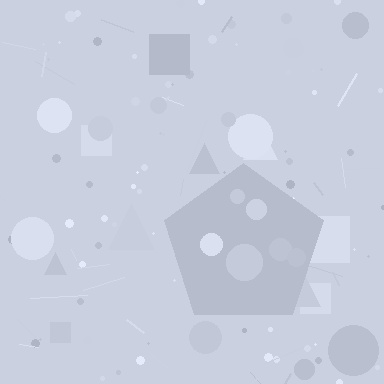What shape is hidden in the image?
A pentagon is hidden in the image.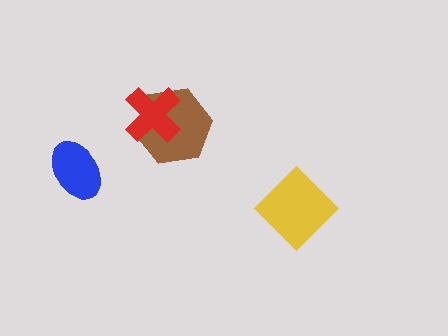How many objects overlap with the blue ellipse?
0 objects overlap with the blue ellipse.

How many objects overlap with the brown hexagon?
1 object overlaps with the brown hexagon.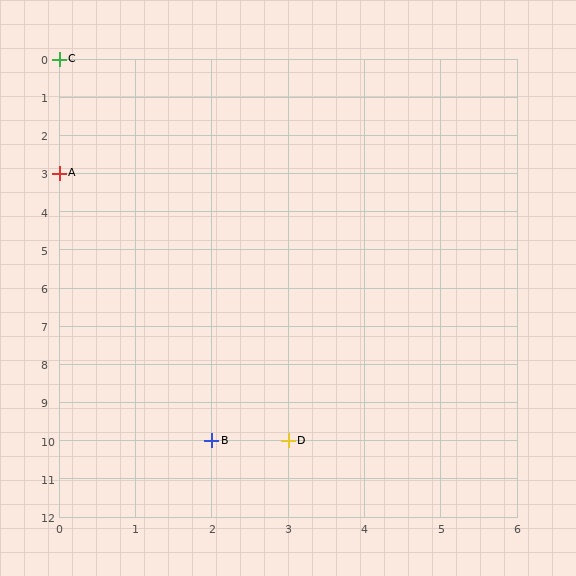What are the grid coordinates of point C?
Point C is at grid coordinates (0, 0).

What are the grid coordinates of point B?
Point B is at grid coordinates (2, 10).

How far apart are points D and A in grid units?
Points D and A are 3 columns and 7 rows apart (about 7.6 grid units diagonally).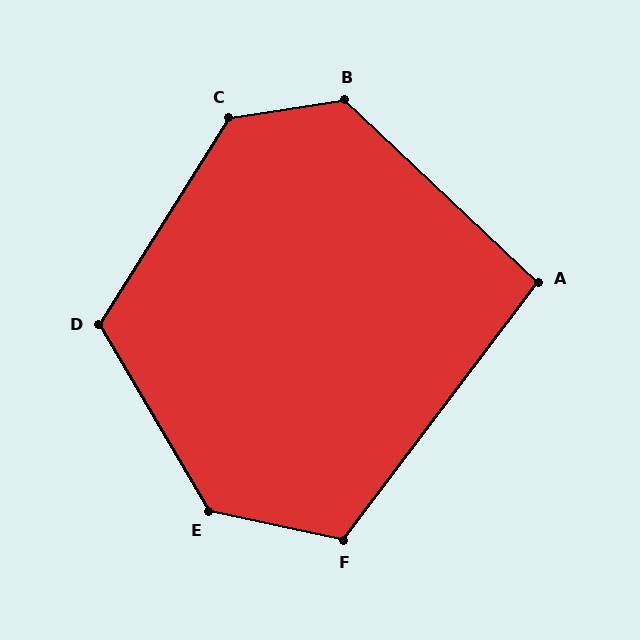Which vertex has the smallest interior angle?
A, at approximately 96 degrees.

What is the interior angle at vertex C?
Approximately 131 degrees (obtuse).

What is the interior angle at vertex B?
Approximately 128 degrees (obtuse).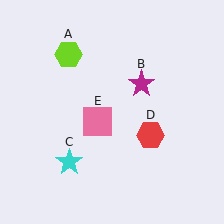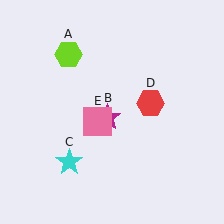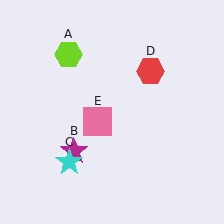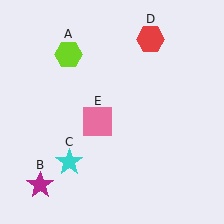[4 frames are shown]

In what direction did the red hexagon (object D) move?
The red hexagon (object D) moved up.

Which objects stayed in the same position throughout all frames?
Lime hexagon (object A) and cyan star (object C) and pink square (object E) remained stationary.